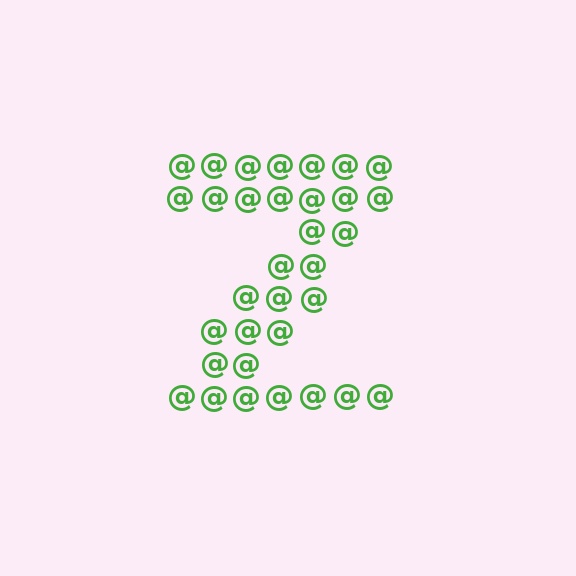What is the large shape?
The large shape is the letter Z.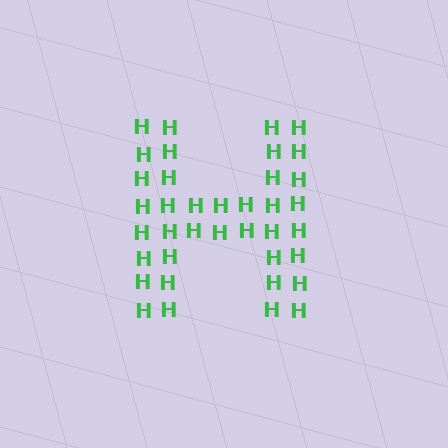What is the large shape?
The large shape is the letter H.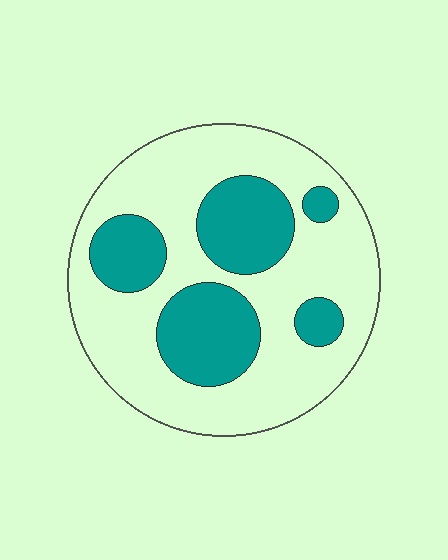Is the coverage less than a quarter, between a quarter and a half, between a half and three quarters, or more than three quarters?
Between a quarter and a half.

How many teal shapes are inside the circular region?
5.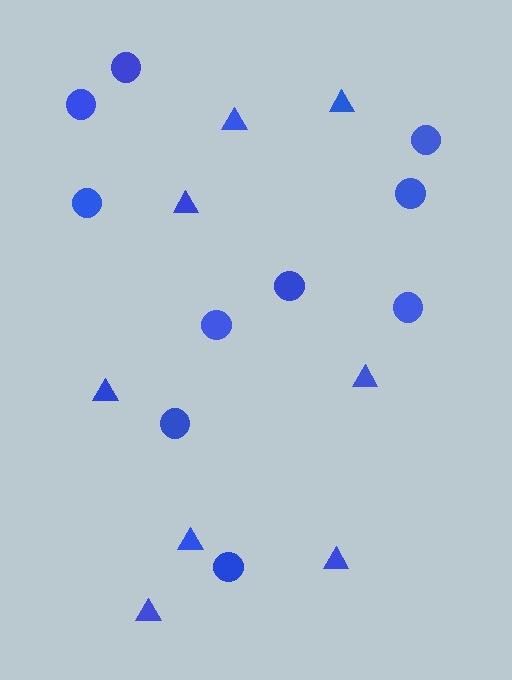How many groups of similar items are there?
There are 2 groups: one group of circles (10) and one group of triangles (8).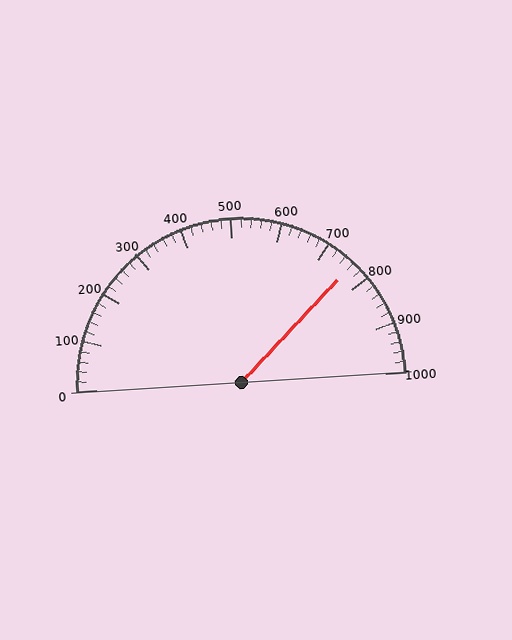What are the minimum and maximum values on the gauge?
The gauge ranges from 0 to 1000.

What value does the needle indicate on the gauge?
The needle indicates approximately 760.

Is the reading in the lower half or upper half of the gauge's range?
The reading is in the upper half of the range (0 to 1000).